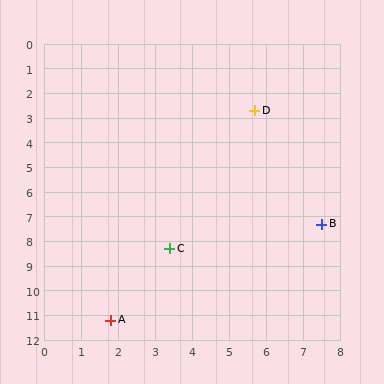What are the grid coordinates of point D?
Point D is at approximately (5.7, 2.7).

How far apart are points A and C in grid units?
Points A and C are about 3.3 grid units apart.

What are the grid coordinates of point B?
Point B is at approximately (7.5, 7.3).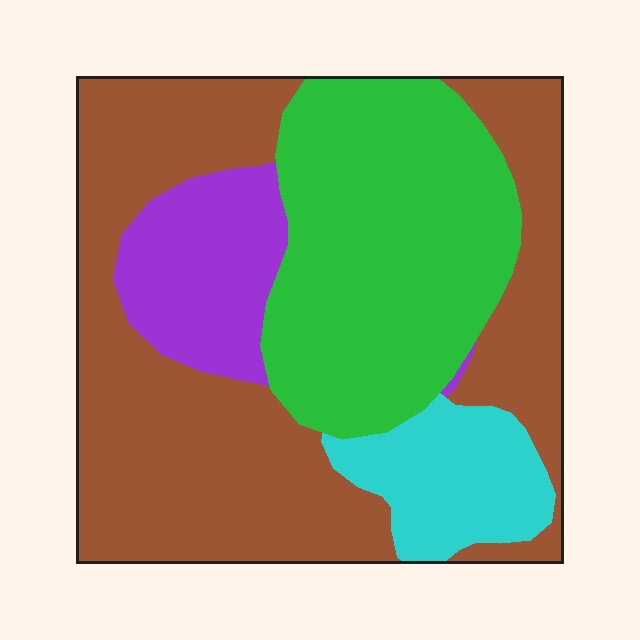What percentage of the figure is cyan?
Cyan covers roughly 10% of the figure.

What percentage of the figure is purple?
Purple takes up about one eighth (1/8) of the figure.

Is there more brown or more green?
Brown.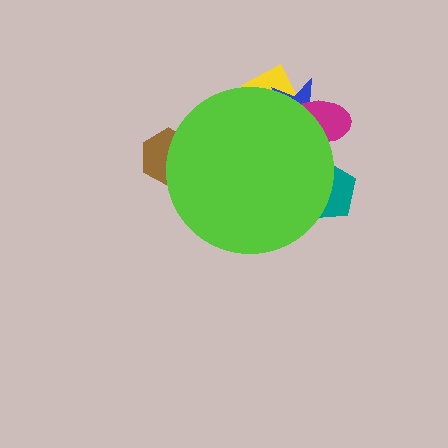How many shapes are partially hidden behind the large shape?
5 shapes are partially hidden.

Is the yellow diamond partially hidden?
Yes, the yellow diamond is partially hidden behind the lime circle.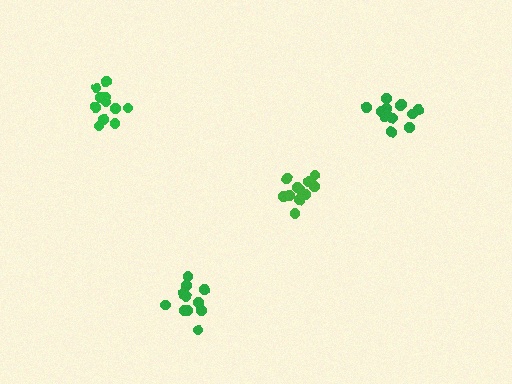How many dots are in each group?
Group 1: 11 dots, Group 2: 12 dots, Group 3: 11 dots, Group 4: 11 dots (45 total).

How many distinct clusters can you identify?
There are 4 distinct clusters.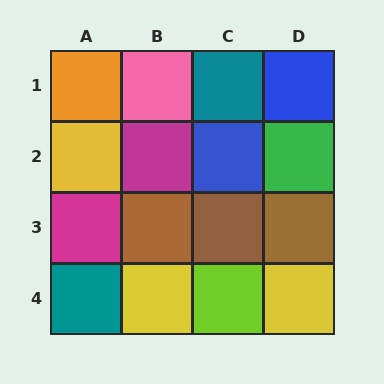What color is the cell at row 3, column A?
Magenta.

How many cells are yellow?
3 cells are yellow.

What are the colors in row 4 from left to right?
Teal, yellow, lime, yellow.